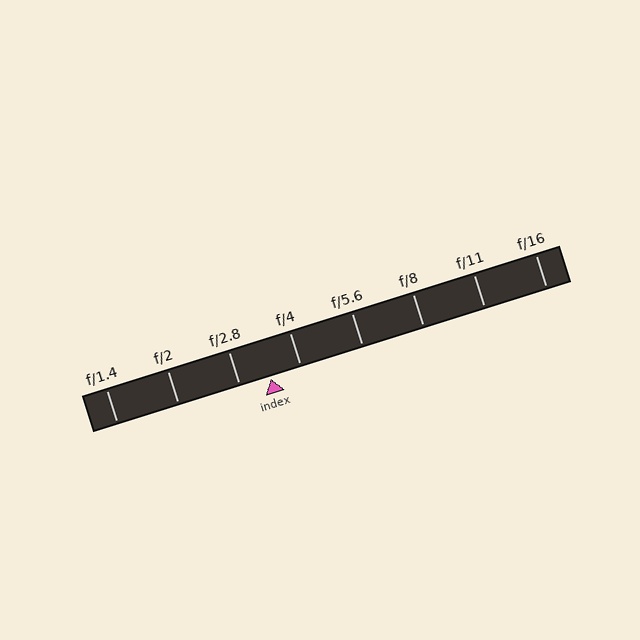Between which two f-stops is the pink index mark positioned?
The index mark is between f/2.8 and f/4.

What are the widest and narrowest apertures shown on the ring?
The widest aperture shown is f/1.4 and the narrowest is f/16.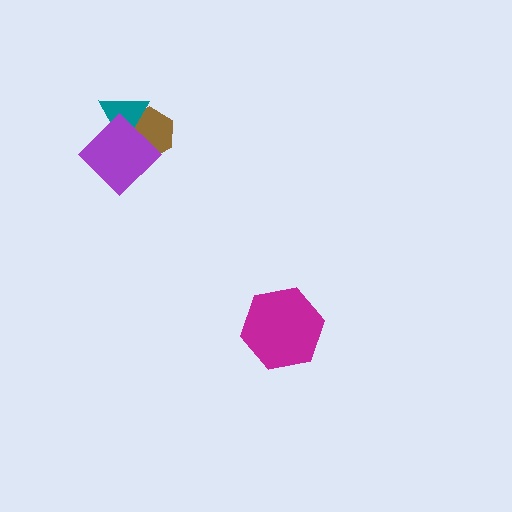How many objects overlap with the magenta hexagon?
0 objects overlap with the magenta hexagon.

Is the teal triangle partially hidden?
Yes, it is partially covered by another shape.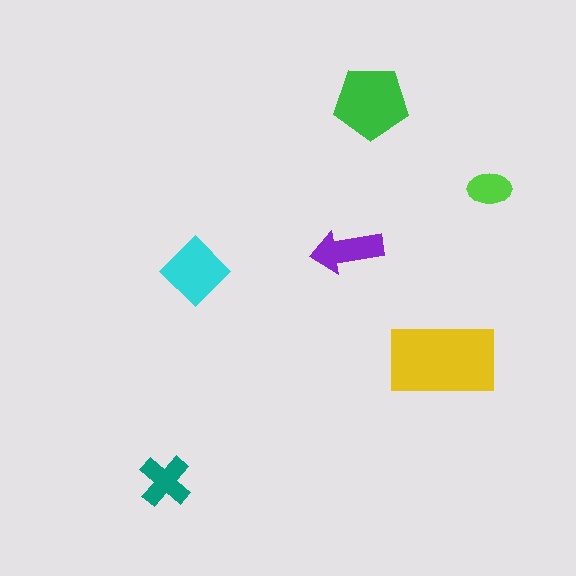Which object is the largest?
The yellow rectangle.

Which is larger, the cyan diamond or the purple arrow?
The cyan diamond.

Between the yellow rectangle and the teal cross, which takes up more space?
The yellow rectangle.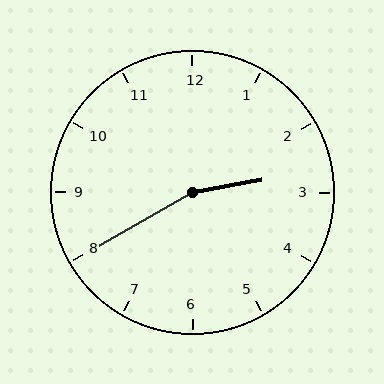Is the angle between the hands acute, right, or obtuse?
It is obtuse.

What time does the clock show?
2:40.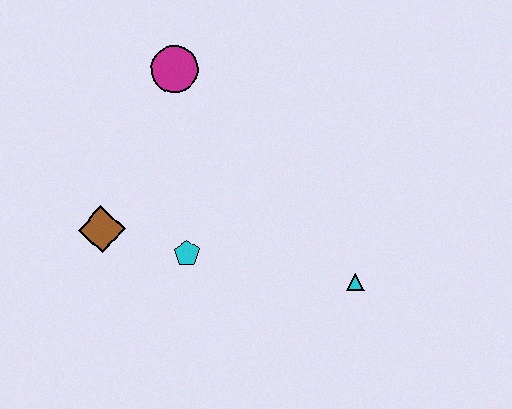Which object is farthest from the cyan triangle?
The magenta circle is farthest from the cyan triangle.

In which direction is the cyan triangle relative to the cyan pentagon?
The cyan triangle is to the right of the cyan pentagon.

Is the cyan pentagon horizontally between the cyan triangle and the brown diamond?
Yes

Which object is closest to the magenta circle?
The brown diamond is closest to the magenta circle.